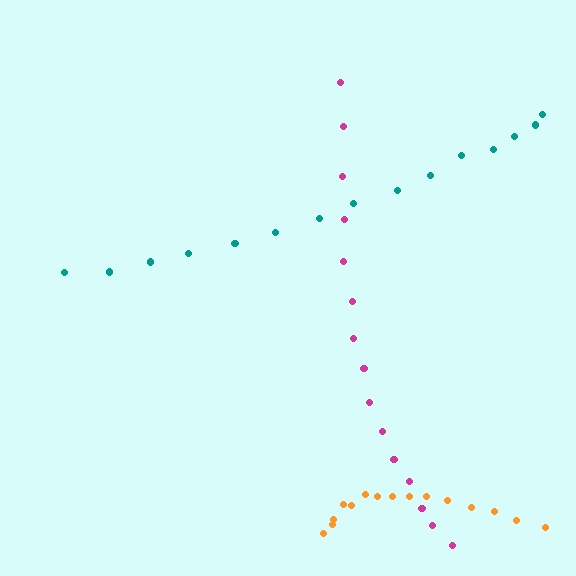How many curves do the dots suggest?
There are 3 distinct paths.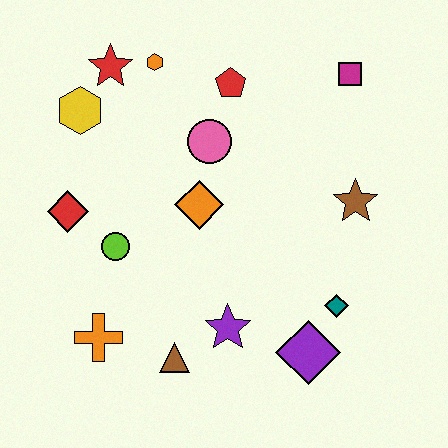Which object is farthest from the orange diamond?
The magenta square is farthest from the orange diamond.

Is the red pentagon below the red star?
Yes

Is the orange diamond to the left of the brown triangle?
No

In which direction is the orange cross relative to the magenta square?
The orange cross is below the magenta square.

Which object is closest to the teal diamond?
The purple diamond is closest to the teal diamond.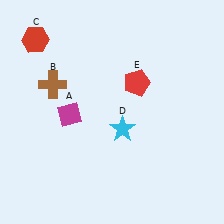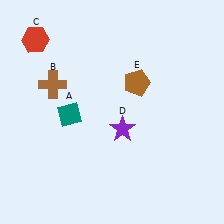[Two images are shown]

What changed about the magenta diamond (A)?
In Image 1, A is magenta. In Image 2, it changed to teal.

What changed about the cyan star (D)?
In Image 1, D is cyan. In Image 2, it changed to purple.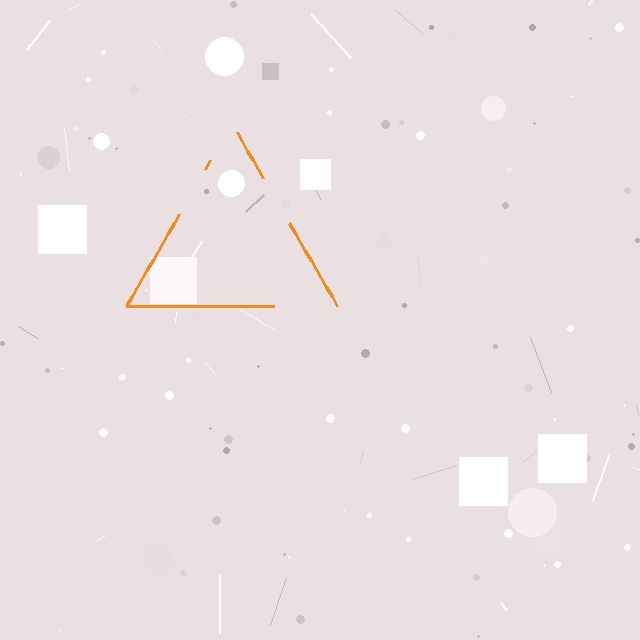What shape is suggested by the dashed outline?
The dashed outline suggests a triangle.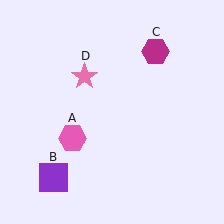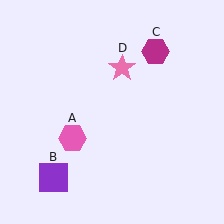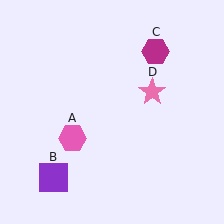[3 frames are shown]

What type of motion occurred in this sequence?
The pink star (object D) rotated clockwise around the center of the scene.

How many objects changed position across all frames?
1 object changed position: pink star (object D).